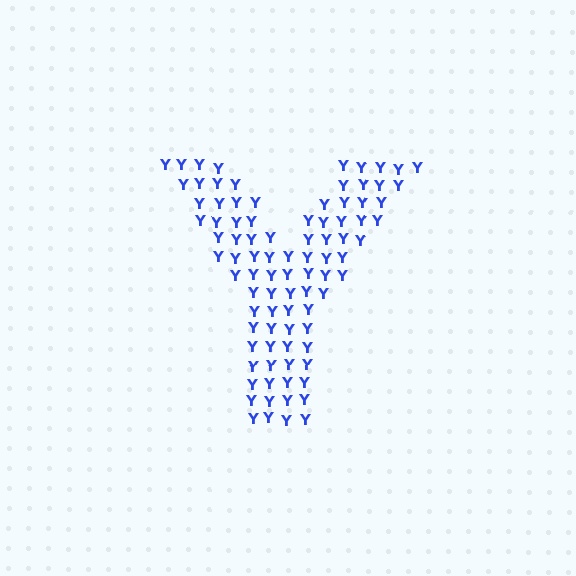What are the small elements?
The small elements are letter Y's.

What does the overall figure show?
The overall figure shows the letter Y.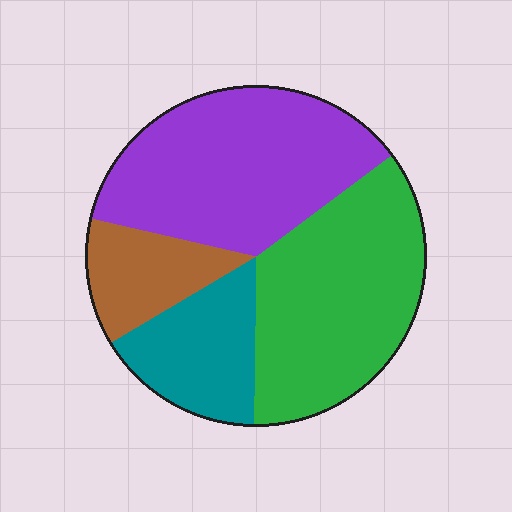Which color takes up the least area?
Brown, at roughly 10%.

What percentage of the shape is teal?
Teal covers about 15% of the shape.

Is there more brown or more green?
Green.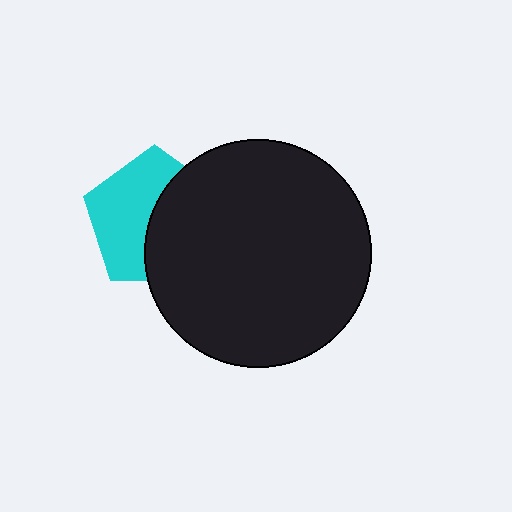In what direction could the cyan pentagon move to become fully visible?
The cyan pentagon could move left. That would shift it out from behind the black circle entirely.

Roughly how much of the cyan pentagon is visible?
About half of it is visible (roughly 51%).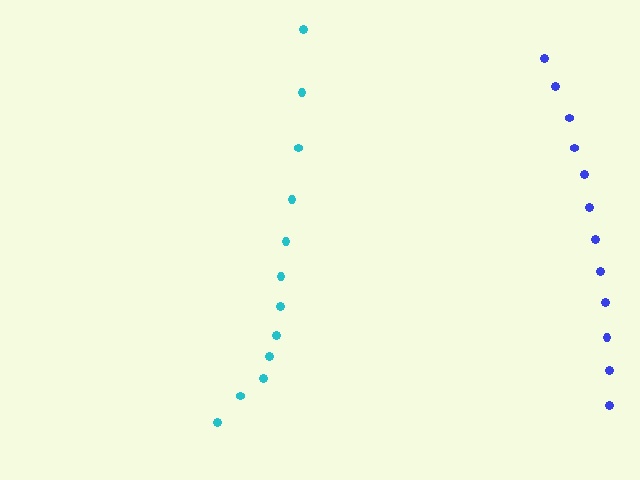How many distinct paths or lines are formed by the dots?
There are 2 distinct paths.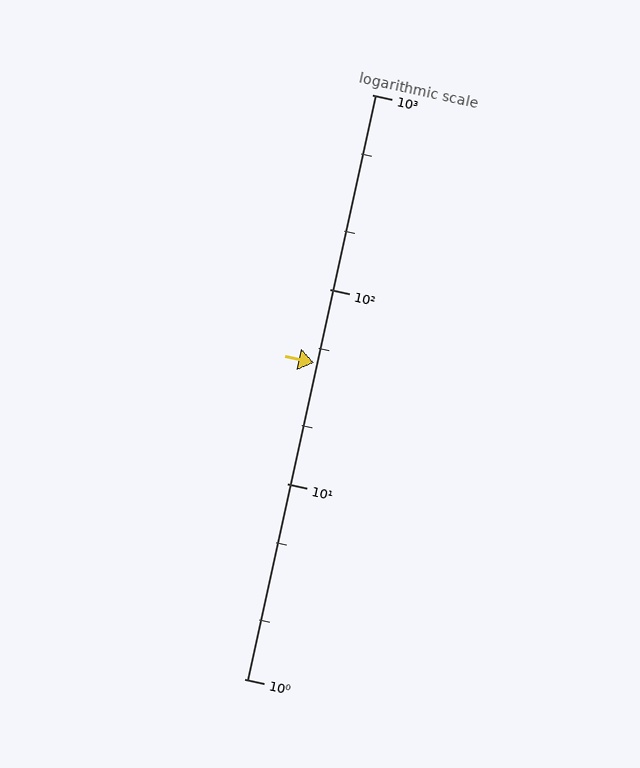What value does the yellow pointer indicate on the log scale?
The pointer indicates approximately 42.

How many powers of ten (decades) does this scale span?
The scale spans 3 decades, from 1 to 1000.